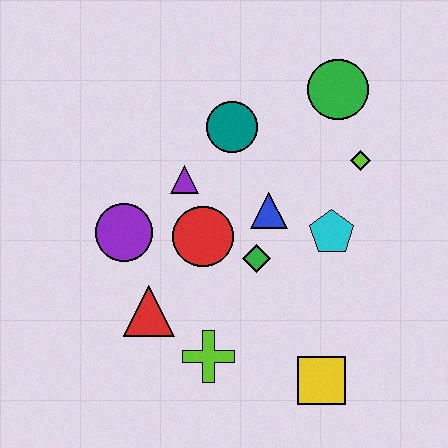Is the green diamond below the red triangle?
No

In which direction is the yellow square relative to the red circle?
The yellow square is below the red circle.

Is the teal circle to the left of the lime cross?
No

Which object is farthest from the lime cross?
The green circle is farthest from the lime cross.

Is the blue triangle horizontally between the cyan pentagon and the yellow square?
No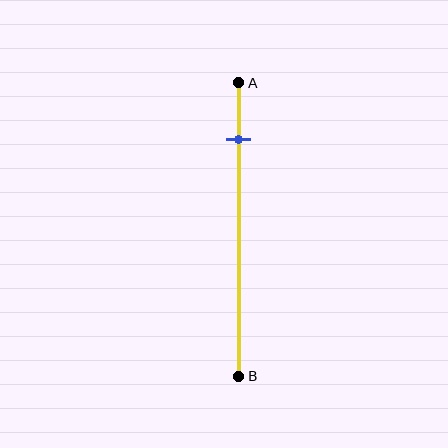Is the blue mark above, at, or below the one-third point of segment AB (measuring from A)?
The blue mark is above the one-third point of segment AB.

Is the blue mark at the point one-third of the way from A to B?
No, the mark is at about 20% from A, not at the 33% one-third point.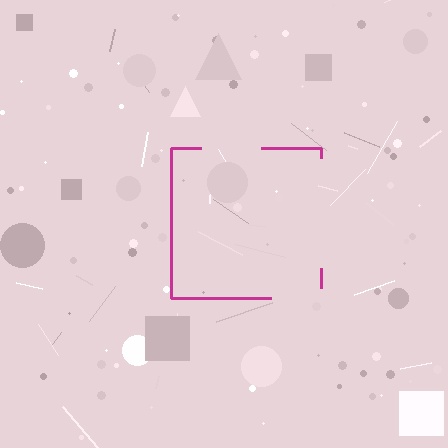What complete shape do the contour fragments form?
The contour fragments form a square.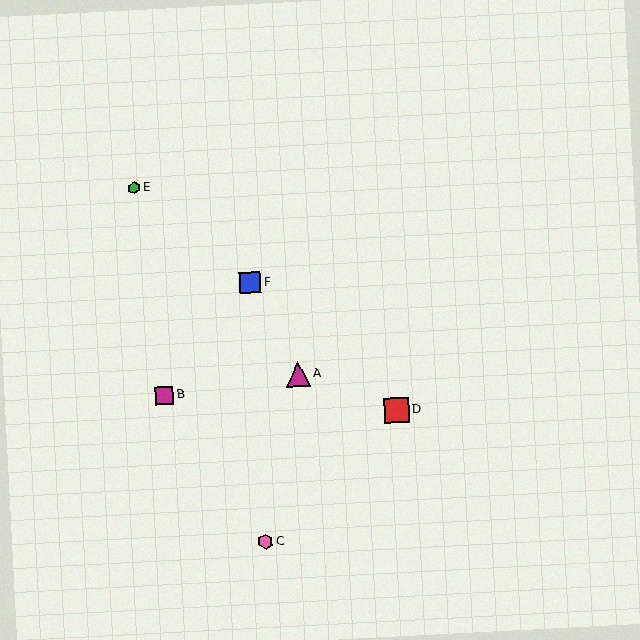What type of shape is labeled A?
Shape A is a magenta triangle.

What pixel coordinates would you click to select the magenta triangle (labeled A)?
Click at (298, 374) to select the magenta triangle A.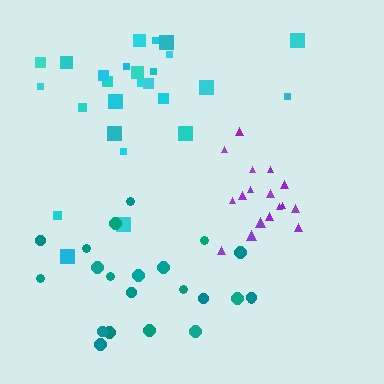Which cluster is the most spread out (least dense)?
Cyan.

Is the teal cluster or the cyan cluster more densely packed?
Teal.